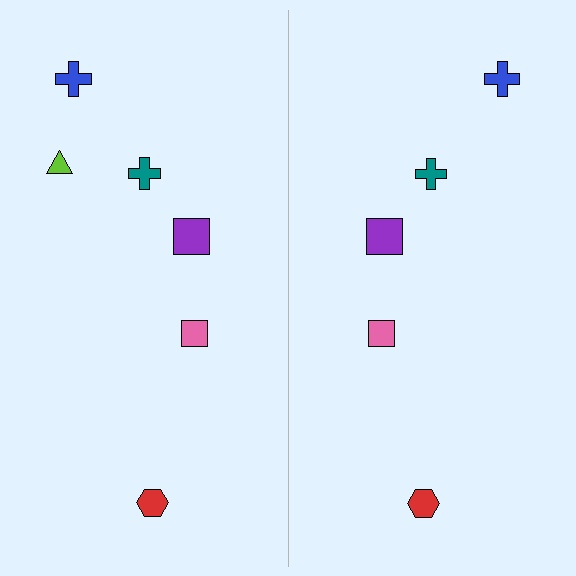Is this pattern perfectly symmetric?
No, the pattern is not perfectly symmetric. A lime triangle is missing from the right side.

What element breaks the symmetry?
A lime triangle is missing from the right side.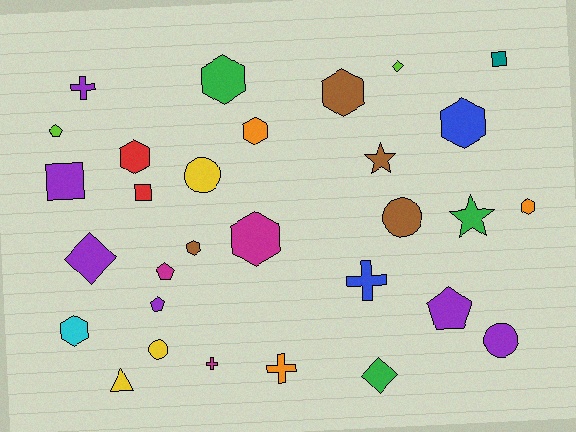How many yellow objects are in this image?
There are 3 yellow objects.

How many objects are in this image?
There are 30 objects.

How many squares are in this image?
There are 3 squares.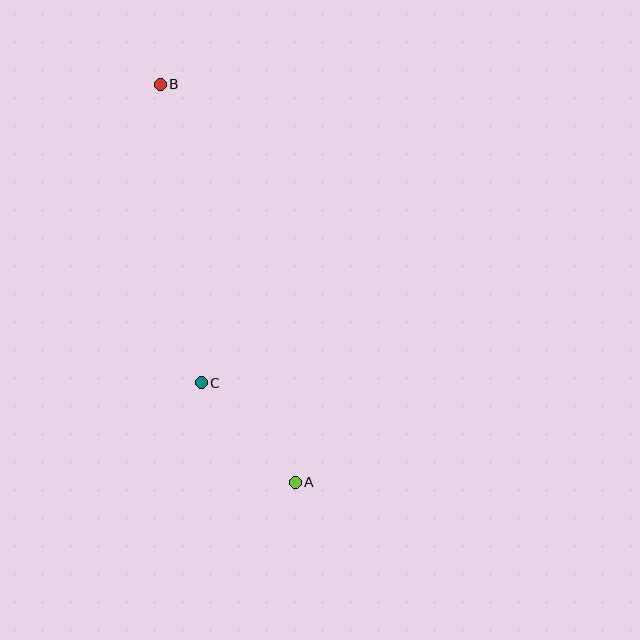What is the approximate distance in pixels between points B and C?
The distance between B and C is approximately 301 pixels.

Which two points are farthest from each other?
Points A and B are farthest from each other.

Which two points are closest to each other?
Points A and C are closest to each other.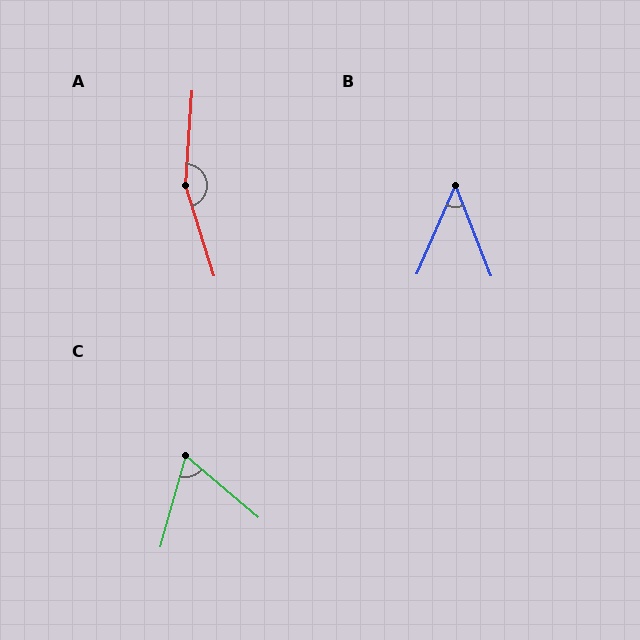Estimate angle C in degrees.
Approximately 65 degrees.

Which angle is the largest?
A, at approximately 159 degrees.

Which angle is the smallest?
B, at approximately 45 degrees.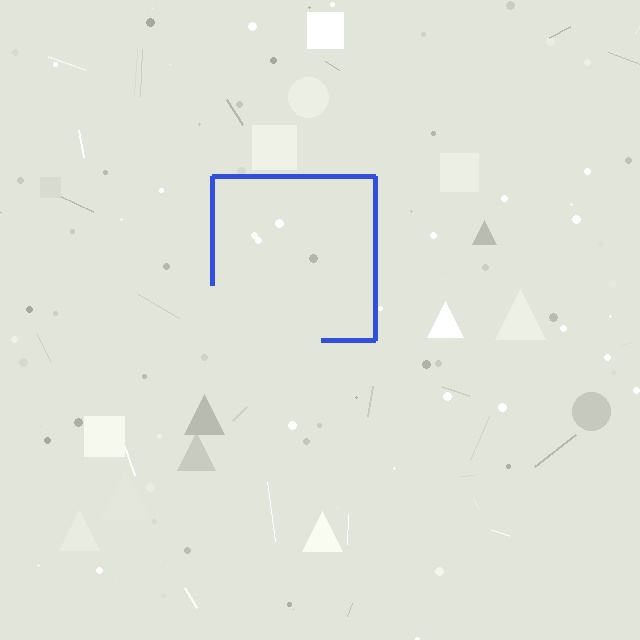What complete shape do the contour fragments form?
The contour fragments form a square.